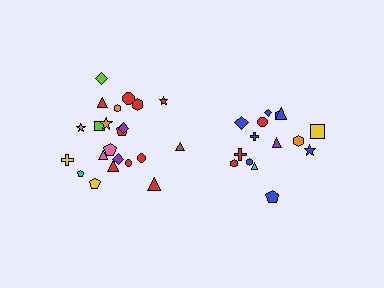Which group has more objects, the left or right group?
The left group.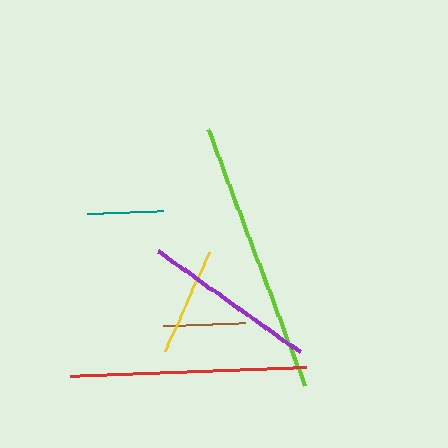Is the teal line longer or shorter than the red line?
The red line is longer than the teal line.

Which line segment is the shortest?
The teal line is the shortest at approximately 77 pixels.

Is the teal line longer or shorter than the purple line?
The purple line is longer than the teal line.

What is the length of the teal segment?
The teal segment is approximately 77 pixels long.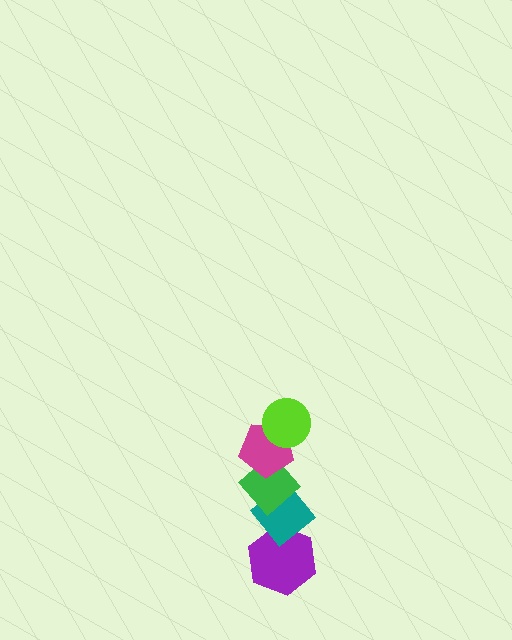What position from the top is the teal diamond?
The teal diamond is 4th from the top.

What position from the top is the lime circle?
The lime circle is 1st from the top.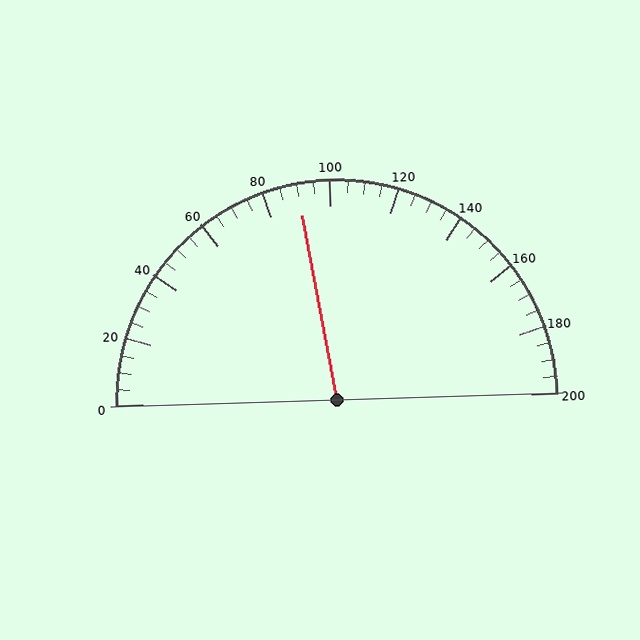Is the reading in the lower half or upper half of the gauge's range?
The reading is in the lower half of the range (0 to 200).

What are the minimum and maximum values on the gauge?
The gauge ranges from 0 to 200.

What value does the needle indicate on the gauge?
The needle indicates approximately 90.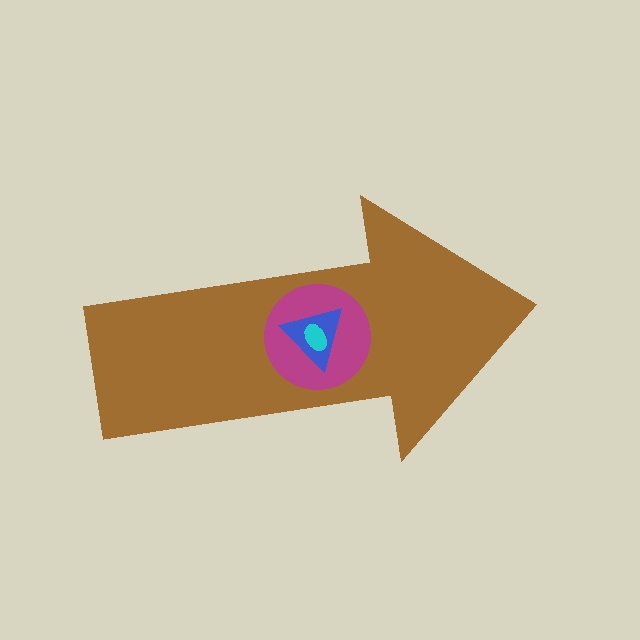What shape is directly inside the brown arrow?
The magenta circle.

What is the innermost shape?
The cyan ellipse.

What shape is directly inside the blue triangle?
The cyan ellipse.